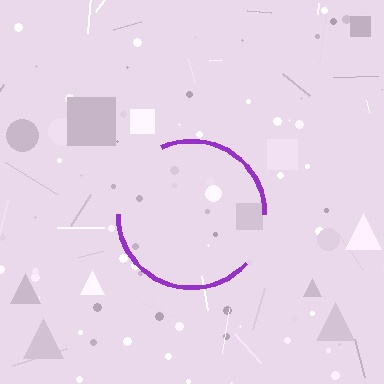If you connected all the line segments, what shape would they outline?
They would outline a circle.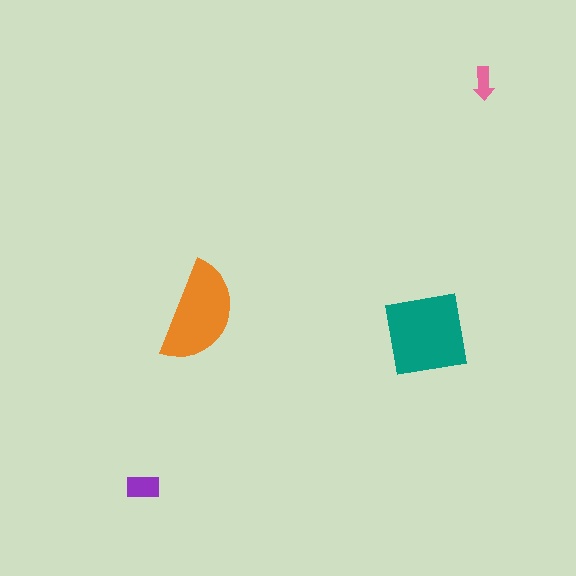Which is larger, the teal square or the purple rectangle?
The teal square.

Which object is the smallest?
The pink arrow.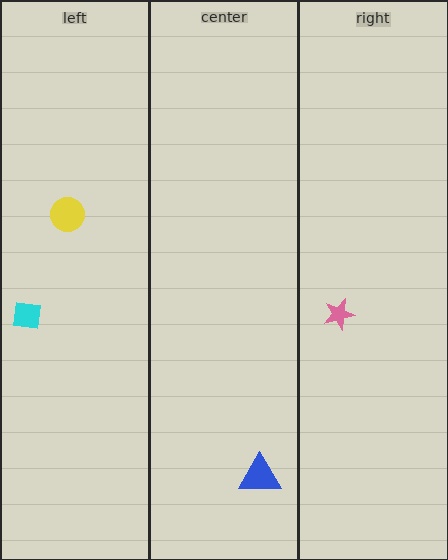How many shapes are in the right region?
1.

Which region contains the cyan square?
The left region.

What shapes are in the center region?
The blue triangle.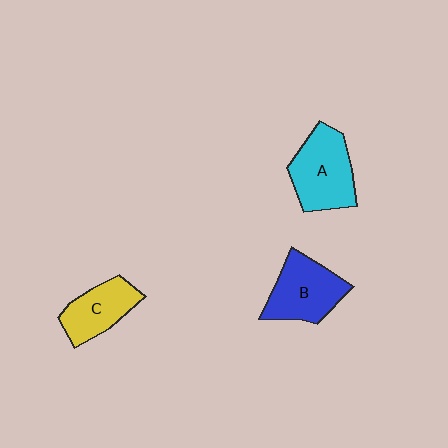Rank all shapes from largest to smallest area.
From largest to smallest: A (cyan), B (blue), C (yellow).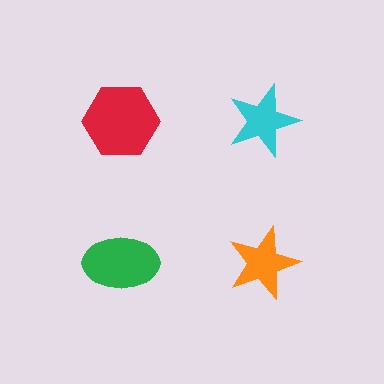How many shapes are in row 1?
2 shapes.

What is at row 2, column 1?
A green ellipse.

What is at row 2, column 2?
An orange star.